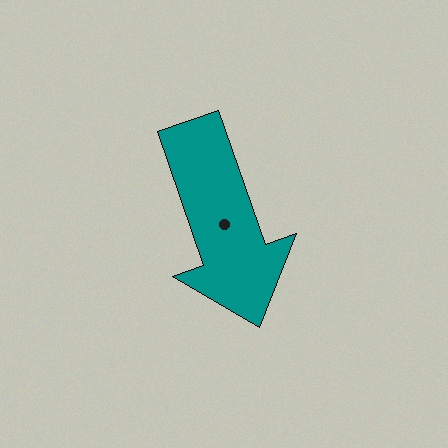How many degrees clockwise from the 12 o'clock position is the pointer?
Approximately 161 degrees.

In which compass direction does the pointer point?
South.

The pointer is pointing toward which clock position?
Roughly 5 o'clock.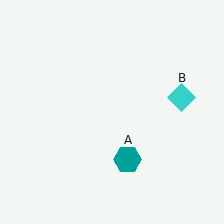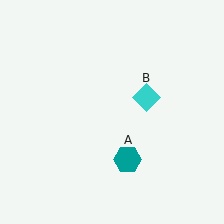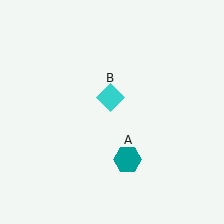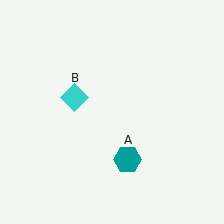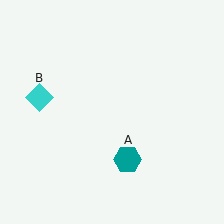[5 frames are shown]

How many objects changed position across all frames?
1 object changed position: cyan diamond (object B).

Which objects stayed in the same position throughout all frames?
Teal hexagon (object A) remained stationary.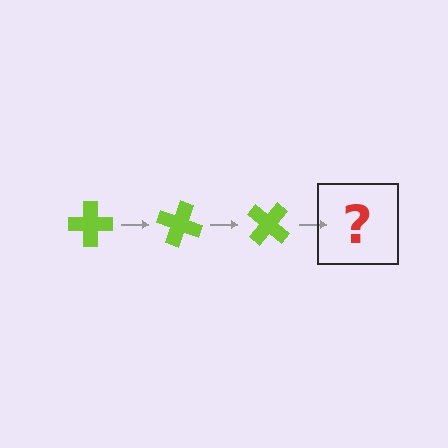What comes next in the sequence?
The next element should be a lime cross rotated 60 degrees.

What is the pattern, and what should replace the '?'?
The pattern is that the cross rotates 20 degrees each step. The '?' should be a lime cross rotated 60 degrees.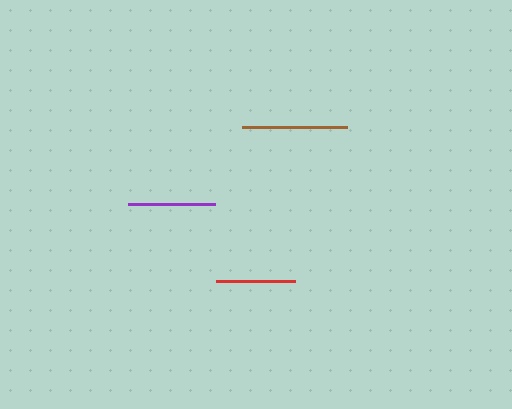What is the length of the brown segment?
The brown segment is approximately 105 pixels long.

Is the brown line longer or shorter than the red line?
The brown line is longer than the red line.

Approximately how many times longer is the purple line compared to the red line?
The purple line is approximately 1.1 times the length of the red line.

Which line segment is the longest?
The brown line is the longest at approximately 105 pixels.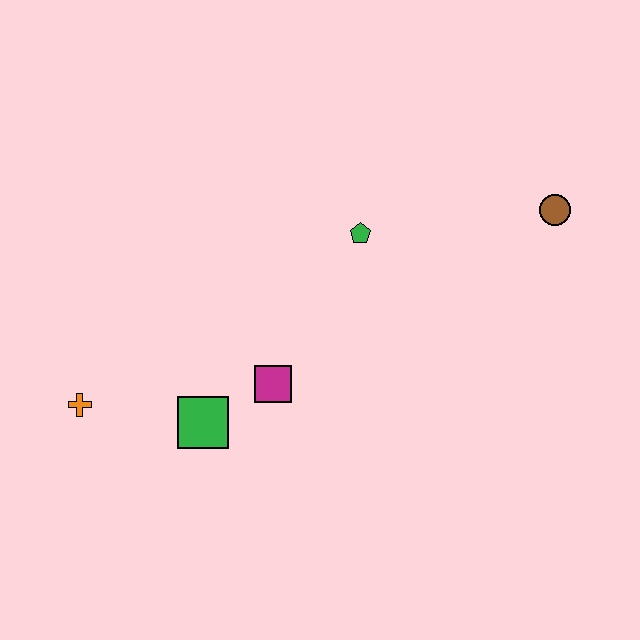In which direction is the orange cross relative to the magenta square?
The orange cross is to the left of the magenta square.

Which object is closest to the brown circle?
The green pentagon is closest to the brown circle.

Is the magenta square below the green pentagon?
Yes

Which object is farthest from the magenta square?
The brown circle is farthest from the magenta square.